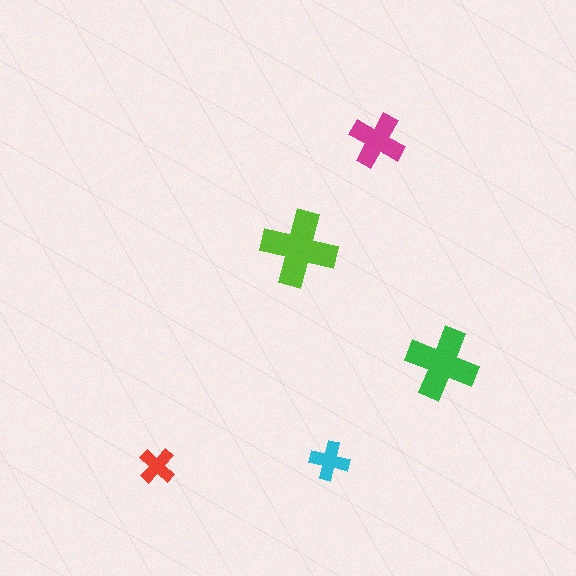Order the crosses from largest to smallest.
the lime one, the green one, the magenta one, the cyan one, the red one.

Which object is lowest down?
The red cross is bottommost.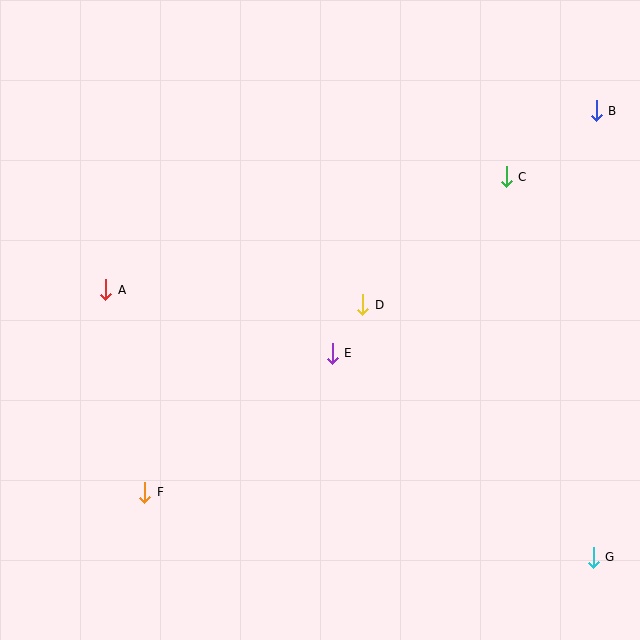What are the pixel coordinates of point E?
Point E is at (332, 353).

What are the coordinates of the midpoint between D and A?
The midpoint between D and A is at (234, 297).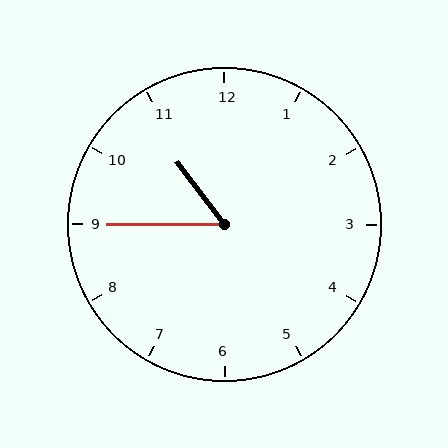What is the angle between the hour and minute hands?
Approximately 52 degrees.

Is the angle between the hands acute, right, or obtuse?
It is acute.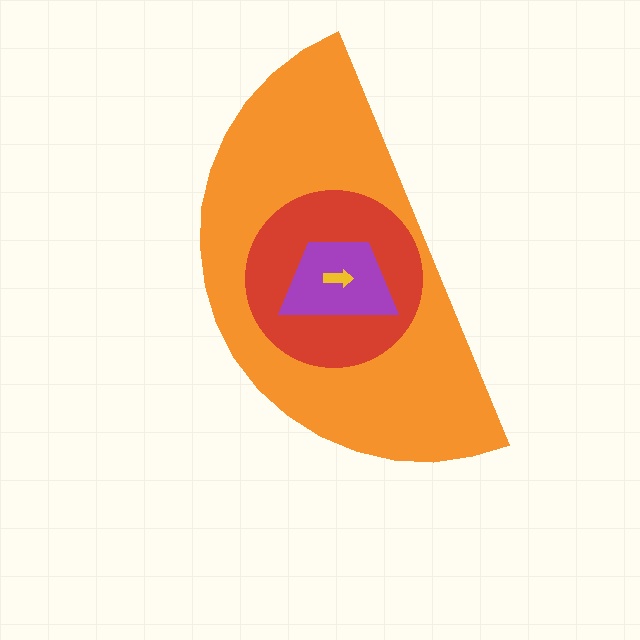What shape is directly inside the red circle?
The purple trapezoid.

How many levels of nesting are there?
4.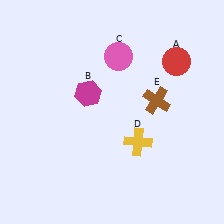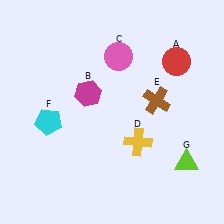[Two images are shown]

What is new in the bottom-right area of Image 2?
A lime triangle (G) was added in the bottom-right area of Image 2.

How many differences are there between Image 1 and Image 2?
There are 2 differences between the two images.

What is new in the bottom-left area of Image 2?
A cyan pentagon (F) was added in the bottom-left area of Image 2.